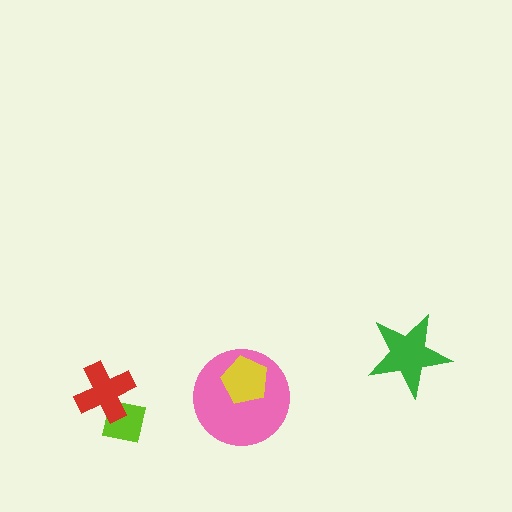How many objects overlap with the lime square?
1 object overlaps with the lime square.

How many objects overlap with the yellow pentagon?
1 object overlaps with the yellow pentagon.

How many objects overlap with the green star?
0 objects overlap with the green star.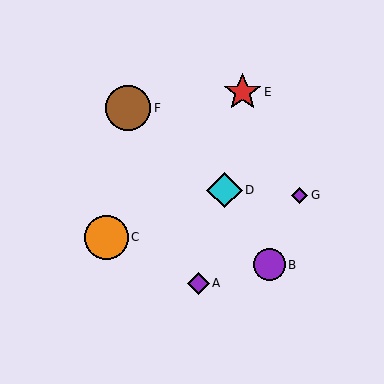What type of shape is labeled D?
Shape D is a cyan diamond.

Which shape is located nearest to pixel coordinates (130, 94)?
The brown circle (labeled F) at (128, 108) is nearest to that location.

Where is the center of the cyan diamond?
The center of the cyan diamond is at (225, 190).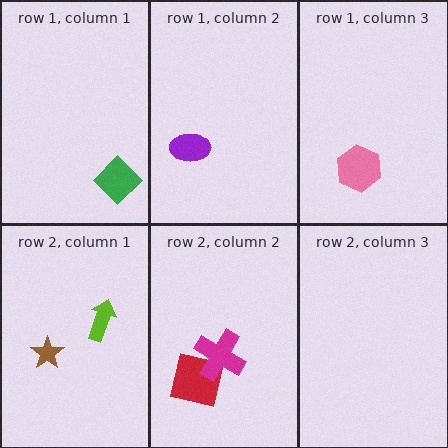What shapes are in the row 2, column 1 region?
The brown star, the lime arrow.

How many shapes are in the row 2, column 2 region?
2.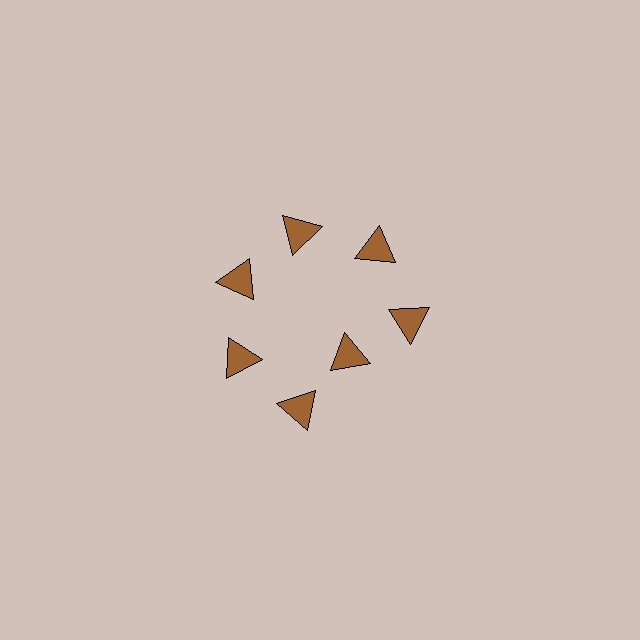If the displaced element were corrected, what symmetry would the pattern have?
It would have 7-fold rotational symmetry — the pattern would map onto itself every 51 degrees.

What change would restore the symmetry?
The symmetry would be restored by moving it outward, back onto the ring so that all 7 triangles sit at equal angles and equal distance from the center.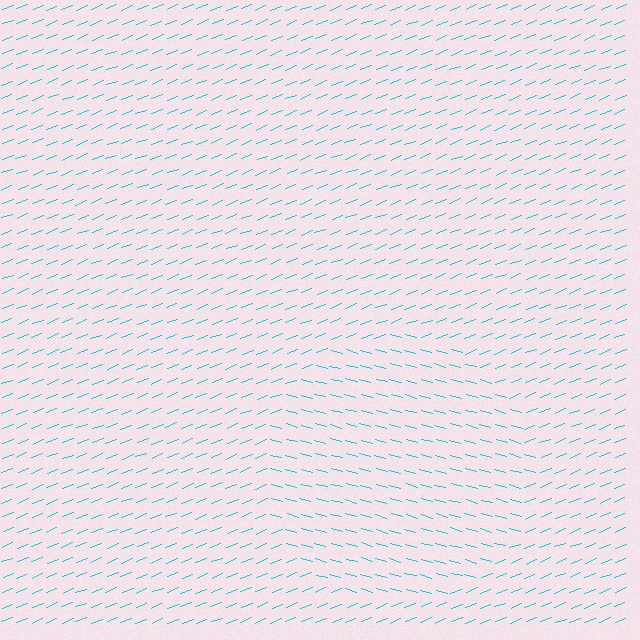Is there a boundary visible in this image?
Yes, there is a texture boundary formed by a change in line orientation.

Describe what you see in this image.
The image is filled with small cyan line segments. A circle region in the image has lines oriented differently from the surrounding lines, creating a visible texture boundary.